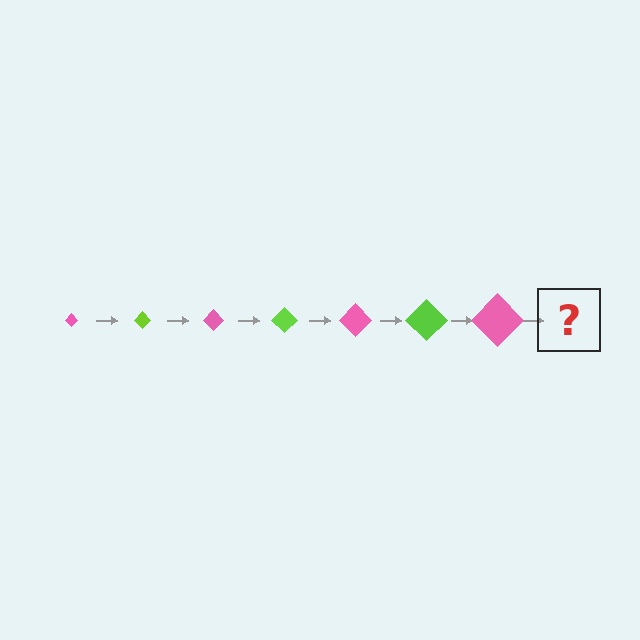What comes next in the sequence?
The next element should be a lime diamond, larger than the previous one.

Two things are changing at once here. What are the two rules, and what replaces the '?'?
The two rules are that the diamond grows larger each step and the color cycles through pink and lime. The '?' should be a lime diamond, larger than the previous one.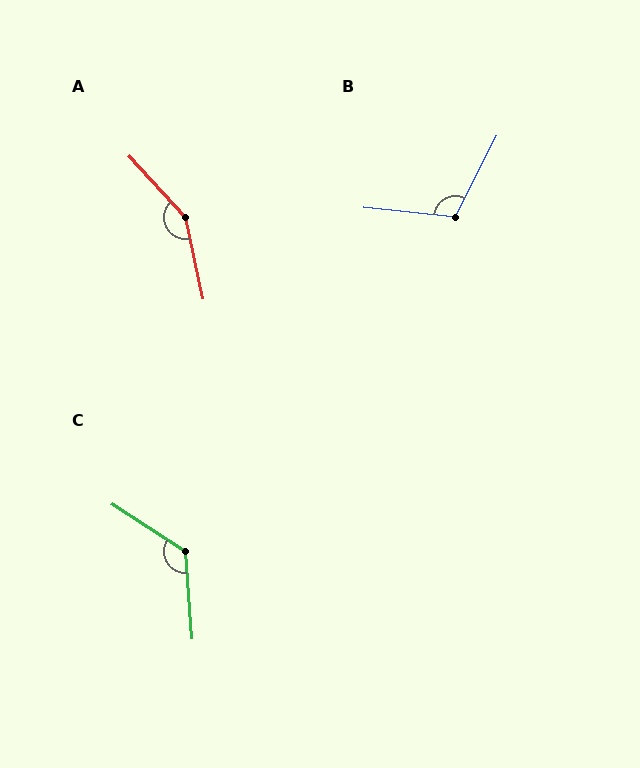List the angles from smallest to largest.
B (111°), C (127°), A (149°).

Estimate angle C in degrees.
Approximately 127 degrees.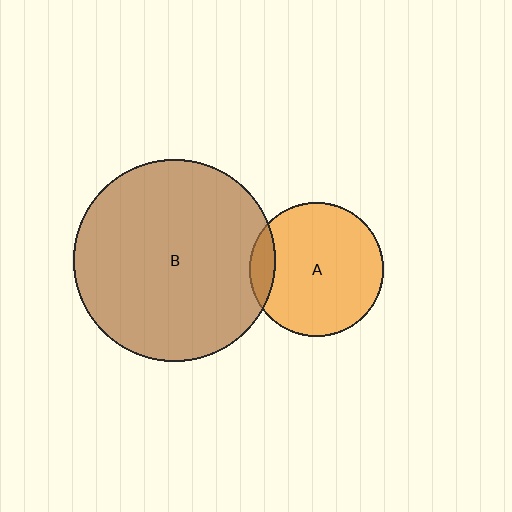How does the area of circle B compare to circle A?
Approximately 2.3 times.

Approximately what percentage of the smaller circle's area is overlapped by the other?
Approximately 10%.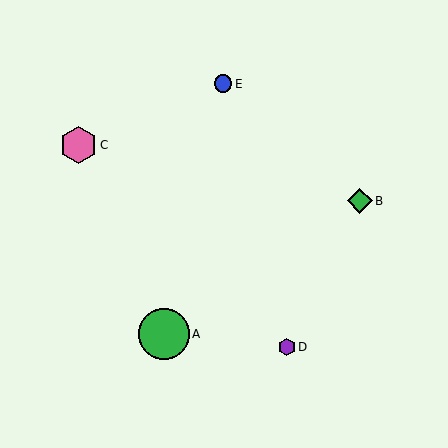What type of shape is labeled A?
Shape A is a green circle.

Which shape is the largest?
The green circle (labeled A) is the largest.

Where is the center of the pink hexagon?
The center of the pink hexagon is at (78, 145).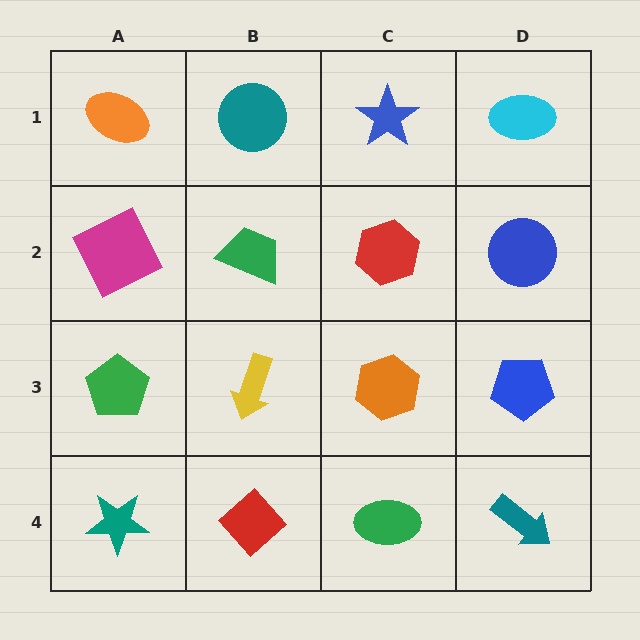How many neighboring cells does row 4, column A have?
2.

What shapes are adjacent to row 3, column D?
A blue circle (row 2, column D), a teal arrow (row 4, column D), an orange hexagon (row 3, column C).